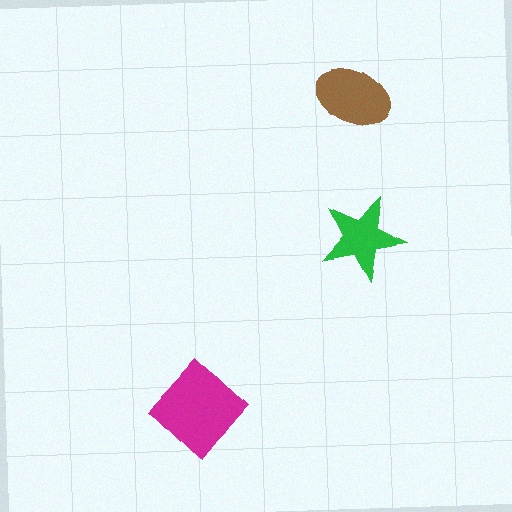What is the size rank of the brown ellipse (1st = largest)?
2nd.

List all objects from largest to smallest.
The magenta diamond, the brown ellipse, the green star.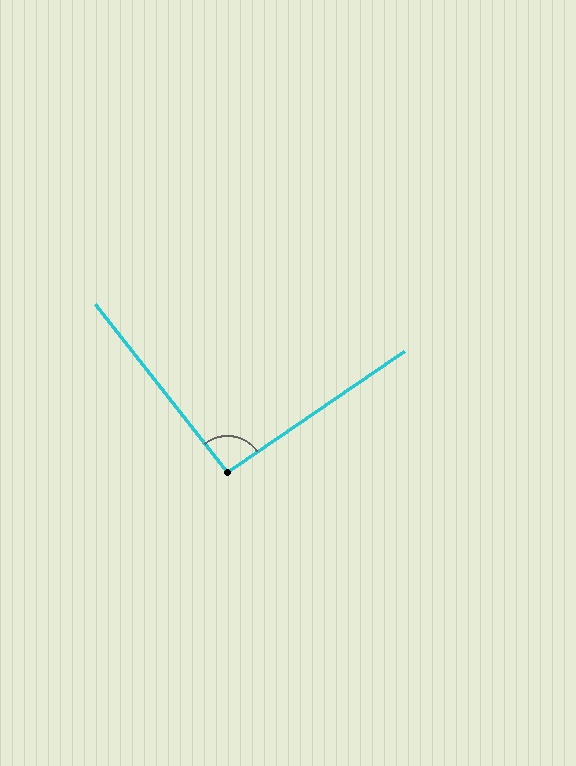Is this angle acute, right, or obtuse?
It is approximately a right angle.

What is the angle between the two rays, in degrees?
Approximately 94 degrees.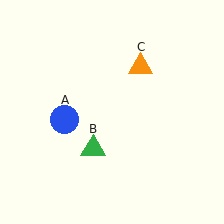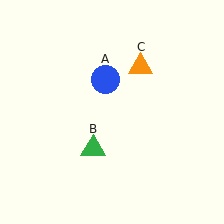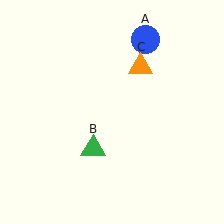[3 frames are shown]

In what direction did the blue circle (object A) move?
The blue circle (object A) moved up and to the right.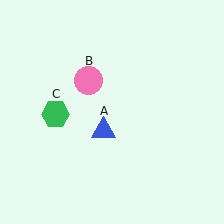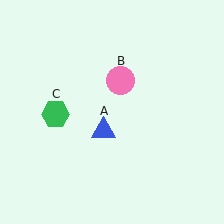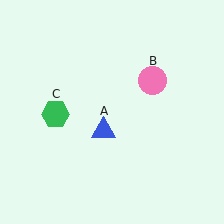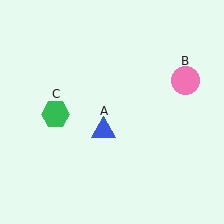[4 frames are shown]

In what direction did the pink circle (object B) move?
The pink circle (object B) moved right.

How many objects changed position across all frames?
1 object changed position: pink circle (object B).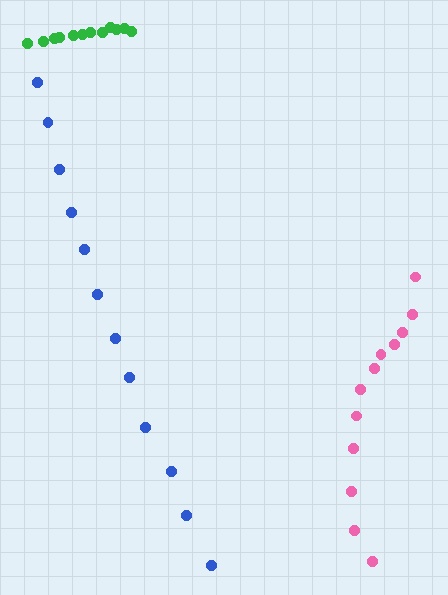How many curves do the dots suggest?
There are 3 distinct paths.